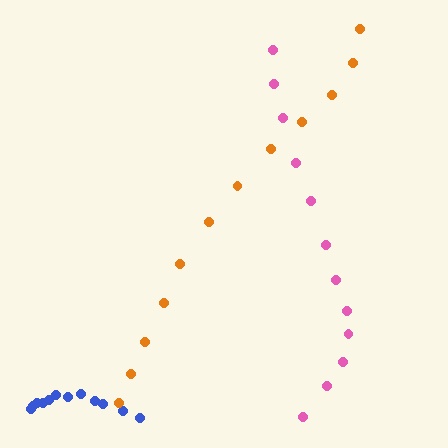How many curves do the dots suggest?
There are 3 distinct paths.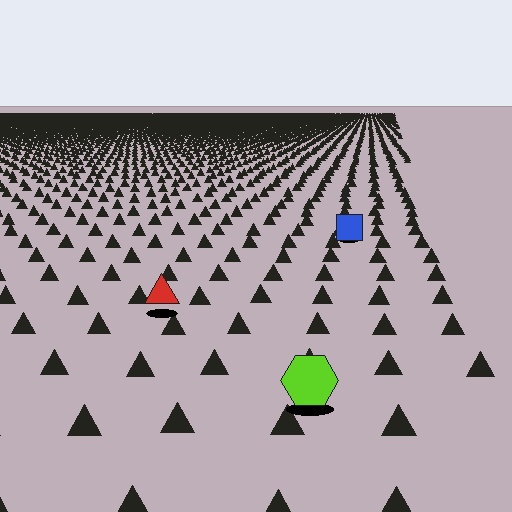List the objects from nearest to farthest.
From nearest to farthest: the lime hexagon, the red triangle, the blue square.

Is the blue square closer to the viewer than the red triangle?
No. The red triangle is closer — you can tell from the texture gradient: the ground texture is coarser near it.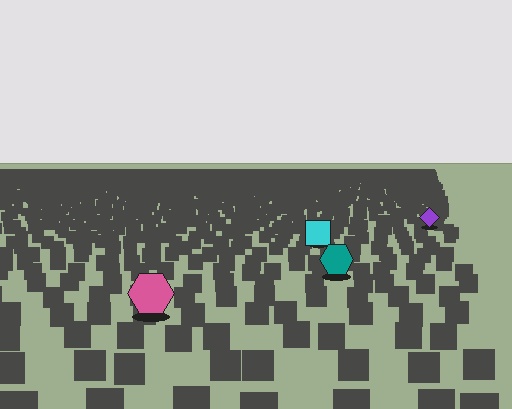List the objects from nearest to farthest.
From nearest to farthest: the pink hexagon, the teal hexagon, the cyan square, the purple diamond.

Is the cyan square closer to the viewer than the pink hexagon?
No. The pink hexagon is closer — you can tell from the texture gradient: the ground texture is coarser near it.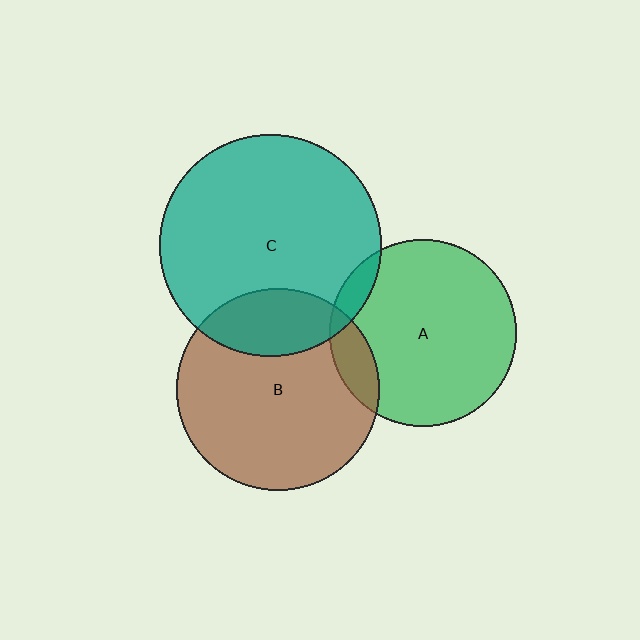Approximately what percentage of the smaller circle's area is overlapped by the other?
Approximately 25%.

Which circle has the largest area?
Circle C (teal).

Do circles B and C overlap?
Yes.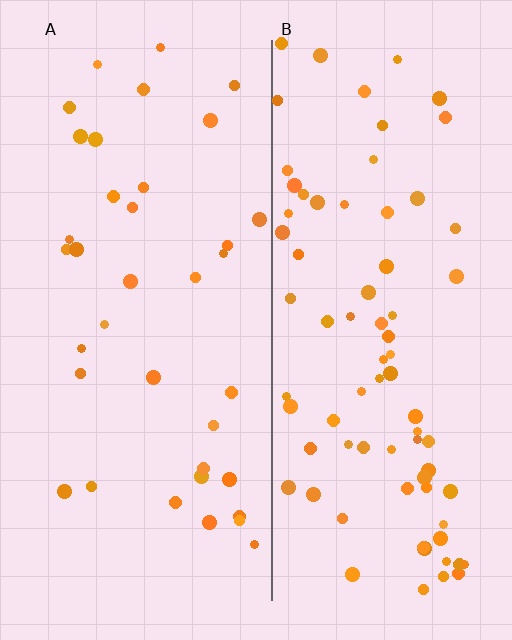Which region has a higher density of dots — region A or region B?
B (the right).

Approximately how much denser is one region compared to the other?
Approximately 2.1× — region B over region A.